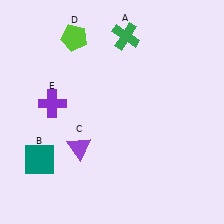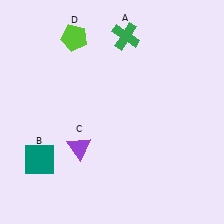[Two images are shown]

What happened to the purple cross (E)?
The purple cross (E) was removed in Image 2. It was in the top-left area of Image 1.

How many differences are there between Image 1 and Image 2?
There is 1 difference between the two images.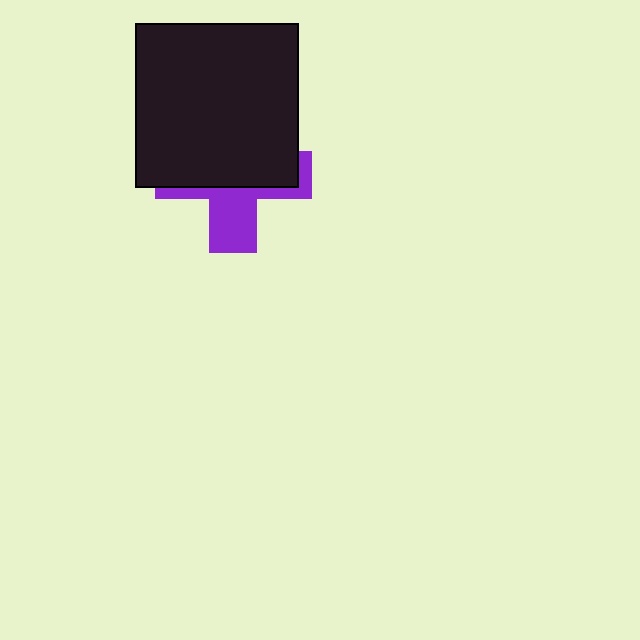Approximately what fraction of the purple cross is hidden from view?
Roughly 62% of the purple cross is hidden behind the black square.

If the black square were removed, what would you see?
You would see the complete purple cross.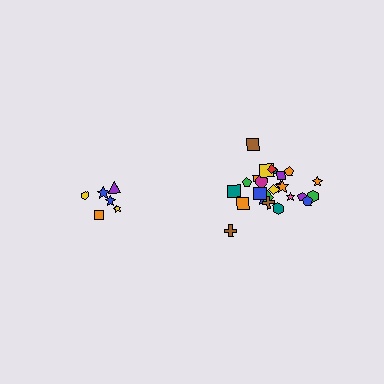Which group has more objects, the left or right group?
The right group.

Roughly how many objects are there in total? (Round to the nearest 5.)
Roughly 30 objects in total.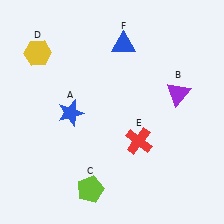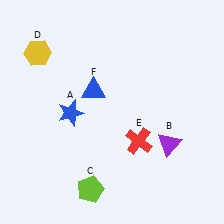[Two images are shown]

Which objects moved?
The objects that moved are: the purple triangle (B), the blue triangle (F).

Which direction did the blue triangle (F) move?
The blue triangle (F) moved down.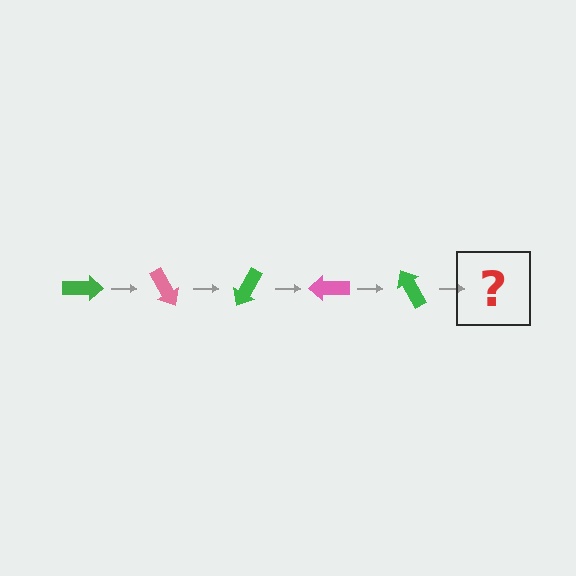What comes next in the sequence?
The next element should be a pink arrow, rotated 300 degrees from the start.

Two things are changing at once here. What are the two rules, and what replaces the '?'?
The two rules are that it rotates 60 degrees each step and the color cycles through green and pink. The '?' should be a pink arrow, rotated 300 degrees from the start.